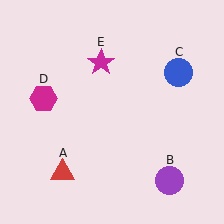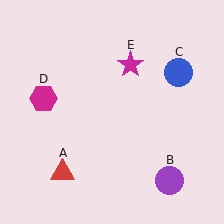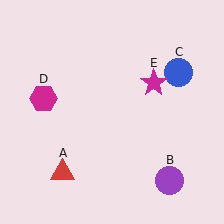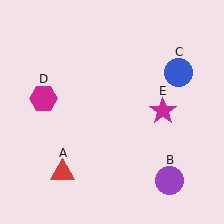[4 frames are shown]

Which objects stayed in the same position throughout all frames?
Red triangle (object A) and purple circle (object B) and blue circle (object C) and magenta hexagon (object D) remained stationary.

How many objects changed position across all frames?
1 object changed position: magenta star (object E).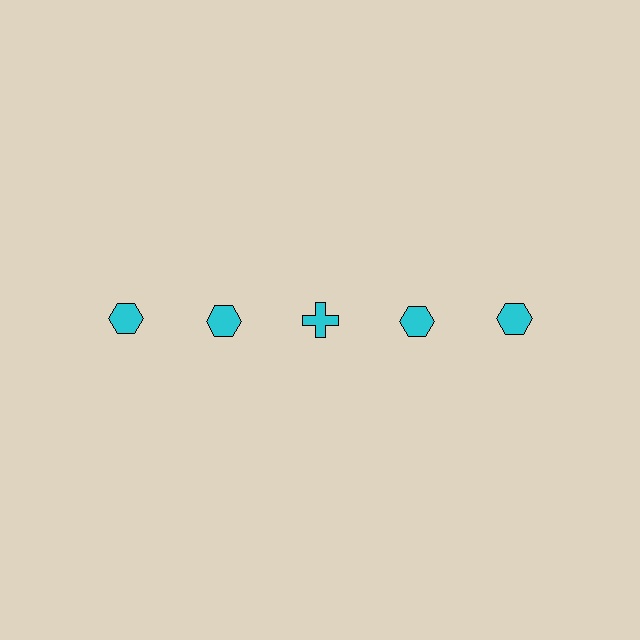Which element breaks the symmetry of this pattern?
The cyan cross in the top row, center column breaks the symmetry. All other shapes are cyan hexagons.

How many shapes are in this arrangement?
There are 5 shapes arranged in a grid pattern.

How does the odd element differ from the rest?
It has a different shape: cross instead of hexagon.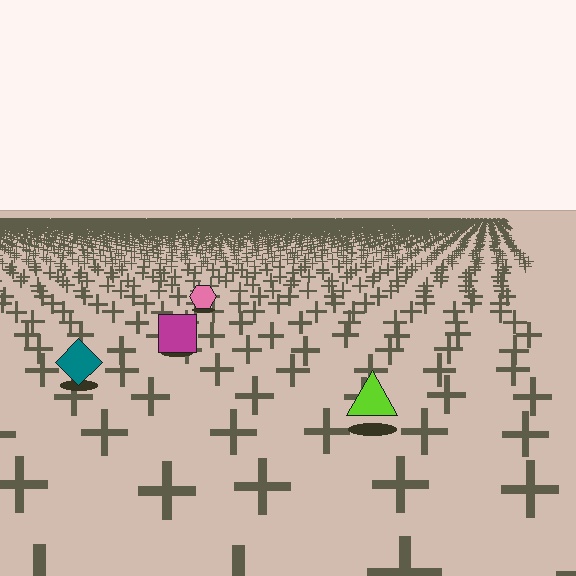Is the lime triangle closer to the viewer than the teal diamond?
Yes. The lime triangle is closer — you can tell from the texture gradient: the ground texture is coarser near it.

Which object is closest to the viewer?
The lime triangle is closest. The texture marks near it are larger and more spread out.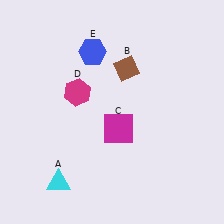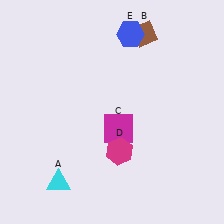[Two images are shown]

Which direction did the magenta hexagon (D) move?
The magenta hexagon (D) moved down.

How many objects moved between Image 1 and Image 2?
3 objects moved between the two images.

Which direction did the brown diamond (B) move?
The brown diamond (B) moved up.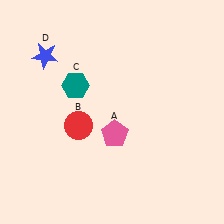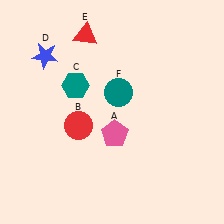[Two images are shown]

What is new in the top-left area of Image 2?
A red triangle (E) was added in the top-left area of Image 2.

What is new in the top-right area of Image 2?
A teal circle (F) was added in the top-right area of Image 2.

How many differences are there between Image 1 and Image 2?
There are 2 differences between the two images.